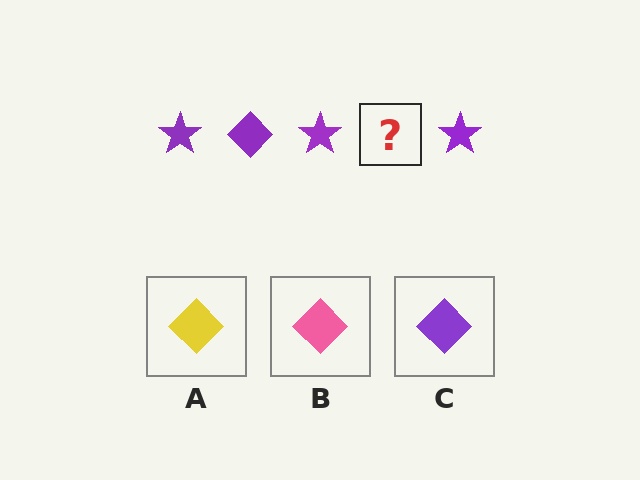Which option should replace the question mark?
Option C.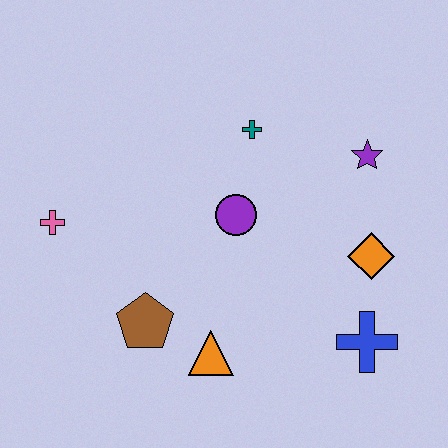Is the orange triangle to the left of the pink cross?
No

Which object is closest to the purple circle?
The teal cross is closest to the purple circle.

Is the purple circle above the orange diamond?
Yes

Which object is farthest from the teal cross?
The blue cross is farthest from the teal cross.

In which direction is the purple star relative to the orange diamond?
The purple star is above the orange diamond.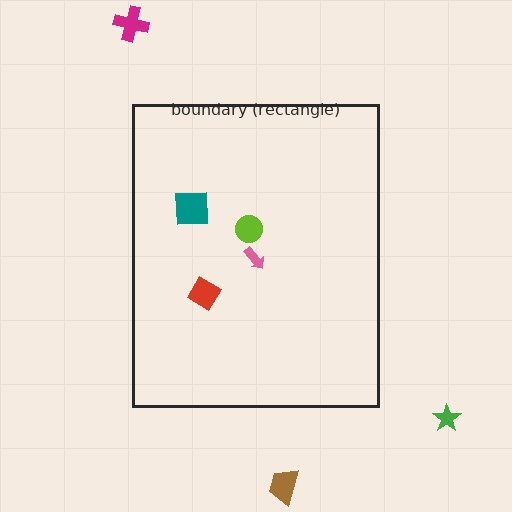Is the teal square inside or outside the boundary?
Inside.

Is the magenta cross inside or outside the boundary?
Outside.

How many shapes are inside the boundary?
4 inside, 3 outside.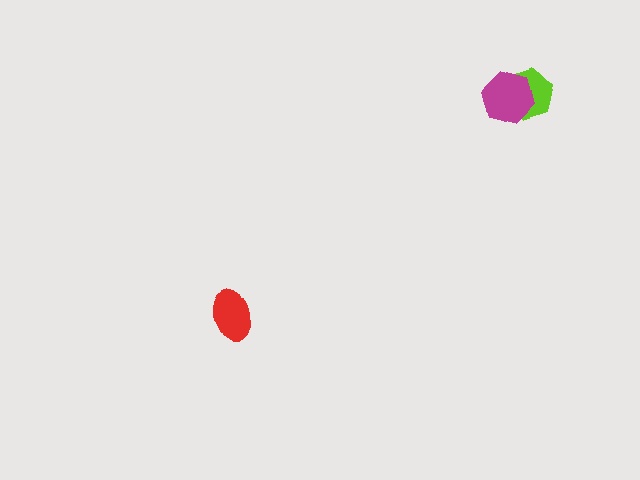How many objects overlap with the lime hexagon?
1 object overlaps with the lime hexagon.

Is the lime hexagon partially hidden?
Yes, it is partially covered by another shape.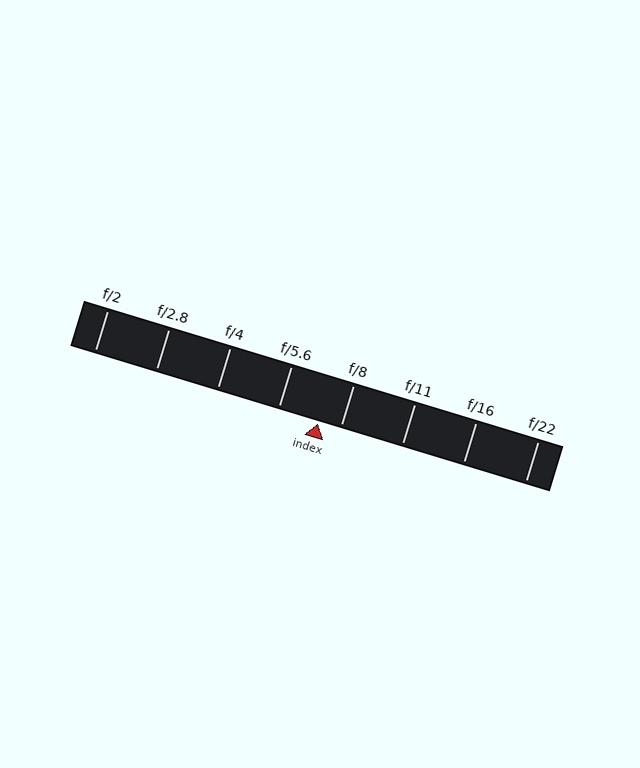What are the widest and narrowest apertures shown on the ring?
The widest aperture shown is f/2 and the narrowest is f/22.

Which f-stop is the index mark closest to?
The index mark is closest to f/8.